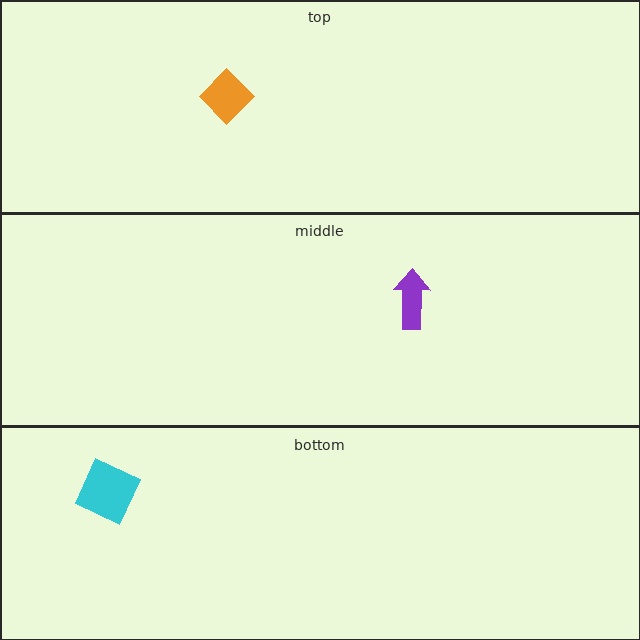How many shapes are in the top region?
1.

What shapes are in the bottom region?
The cyan square.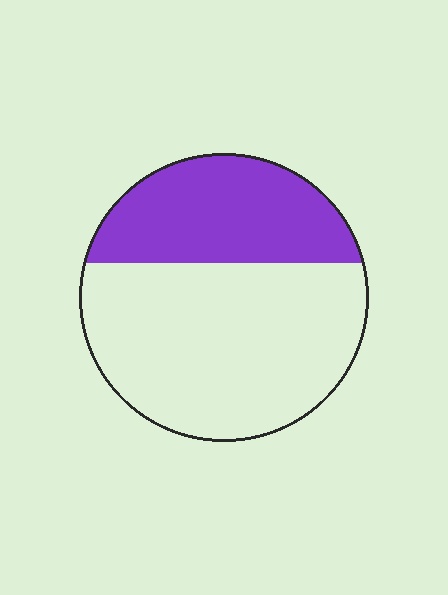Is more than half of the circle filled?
No.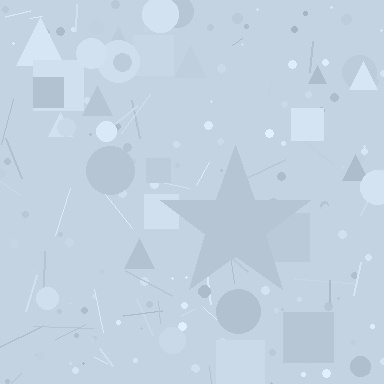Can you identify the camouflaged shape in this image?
The camouflaged shape is a star.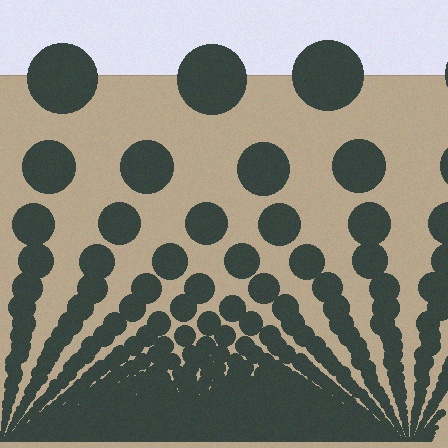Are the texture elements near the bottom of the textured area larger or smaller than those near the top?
Smaller. The gradient is inverted — elements near the bottom are smaller and denser.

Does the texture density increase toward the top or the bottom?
Density increases toward the bottom.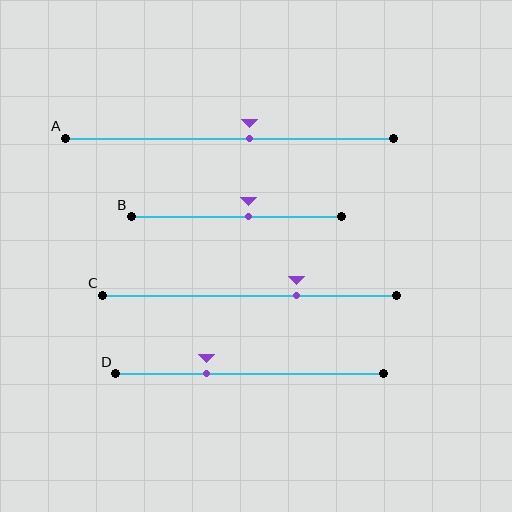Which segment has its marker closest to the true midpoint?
Segment B has its marker closest to the true midpoint.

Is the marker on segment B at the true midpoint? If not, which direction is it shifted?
No, the marker on segment B is shifted to the right by about 6% of the segment length.